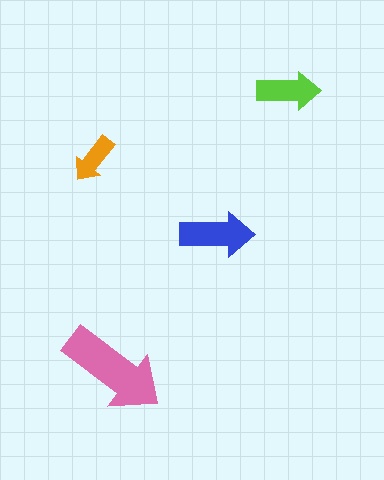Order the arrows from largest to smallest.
the pink one, the blue one, the lime one, the orange one.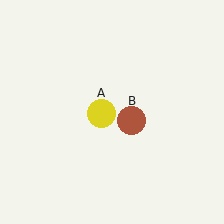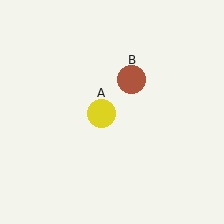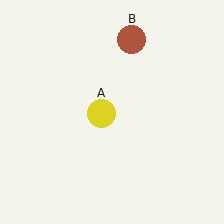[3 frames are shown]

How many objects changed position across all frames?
1 object changed position: brown circle (object B).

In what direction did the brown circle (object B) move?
The brown circle (object B) moved up.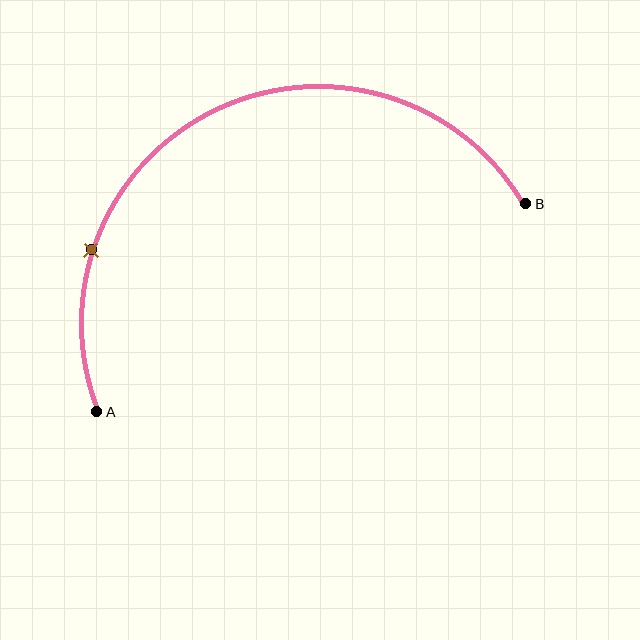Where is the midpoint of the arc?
The arc midpoint is the point on the curve farthest from the straight line joining A and B. It sits above that line.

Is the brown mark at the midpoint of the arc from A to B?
No. The brown mark lies on the arc but is closer to endpoint A. The arc midpoint would be at the point on the curve equidistant along the arc from both A and B.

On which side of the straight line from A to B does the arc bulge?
The arc bulges above the straight line connecting A and B.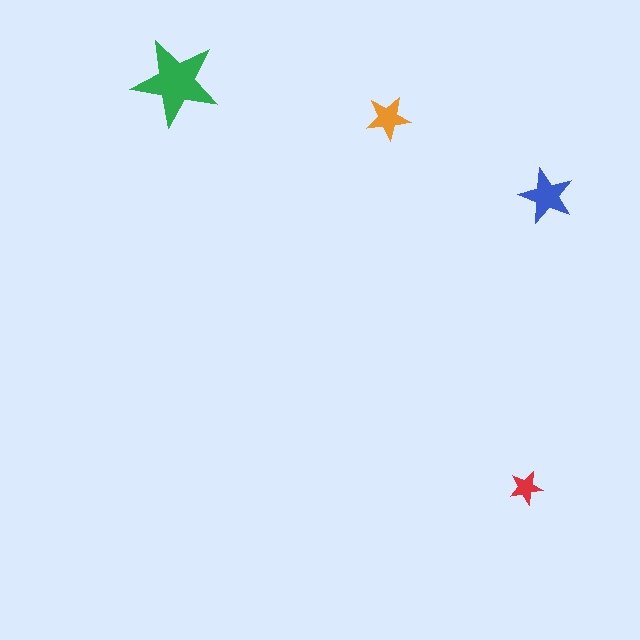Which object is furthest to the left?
The green star is leftmost.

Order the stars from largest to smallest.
the green one, the blue one, the orange one, the red one.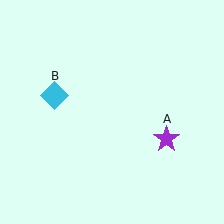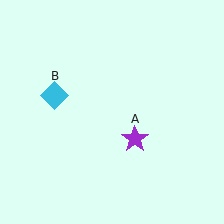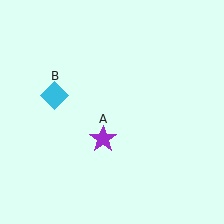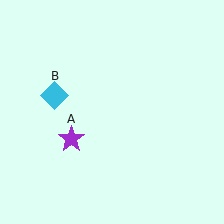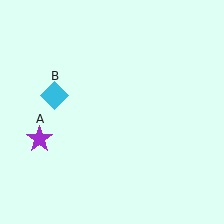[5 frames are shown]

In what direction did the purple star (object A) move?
The purple star (object A) moved left.